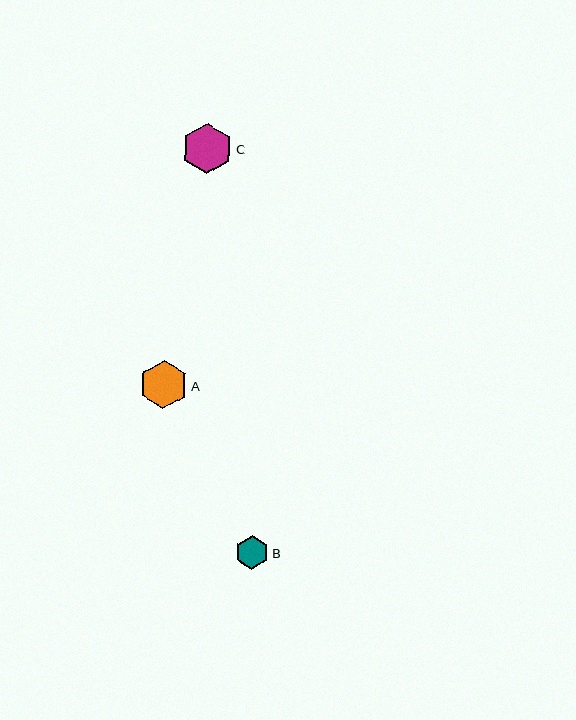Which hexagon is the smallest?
Hexagon B is the smallest with a size of approximately 34 pixels.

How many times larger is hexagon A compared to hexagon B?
Hexagon A is approximately 1.4 times the size of hexagon B.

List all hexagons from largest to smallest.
From largest to smallest: C, A, B.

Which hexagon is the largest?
Hexagon C is the largest with a size of approximately 50 pixels.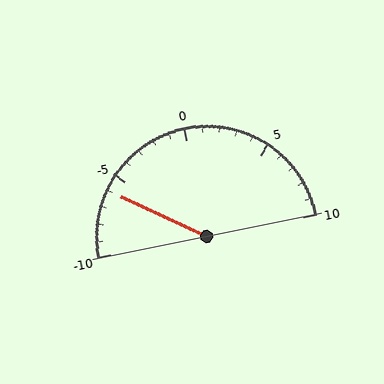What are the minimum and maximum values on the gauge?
The gauge ranges from -10 to 10.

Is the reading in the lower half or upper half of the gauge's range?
The reading is in the lower half of the range (-10 to 10).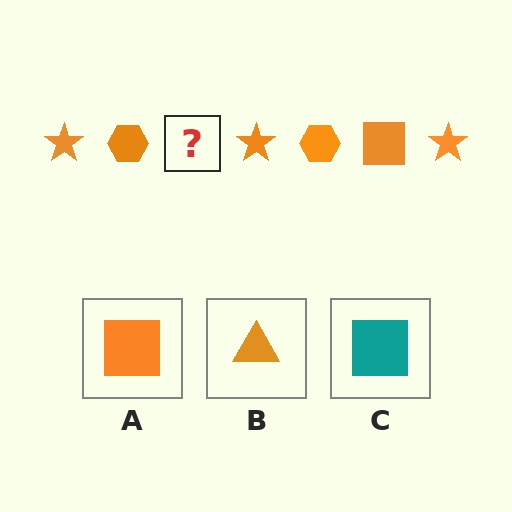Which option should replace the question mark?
Option A.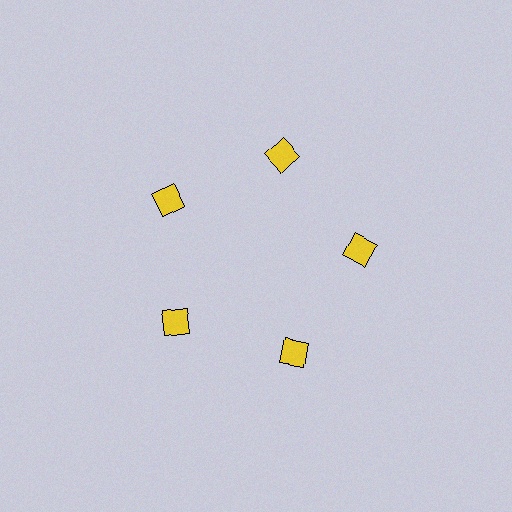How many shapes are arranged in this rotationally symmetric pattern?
There are 5 shapes, arranged in 5 groups of 1.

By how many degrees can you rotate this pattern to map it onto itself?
The pattern maps onto itself every 72 degrees of rotation.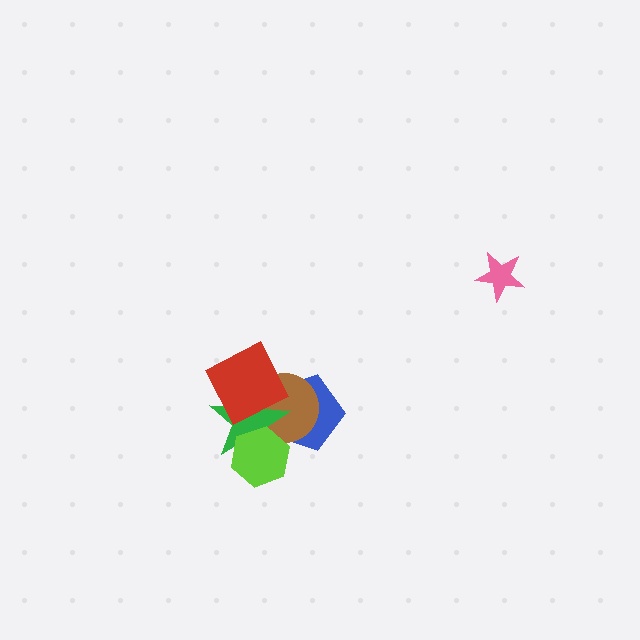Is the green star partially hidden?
Yes, it is partially covered by another shape.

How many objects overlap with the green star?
4 objects overlap with the green star.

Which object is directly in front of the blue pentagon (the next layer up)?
The brown circle is directly in front of the blue pentagon.